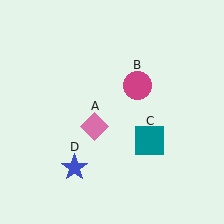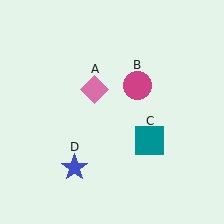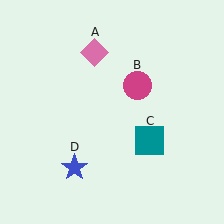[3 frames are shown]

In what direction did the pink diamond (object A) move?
The pink diamond (object A) moved up.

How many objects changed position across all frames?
1 object changed position: pink diamond (object A).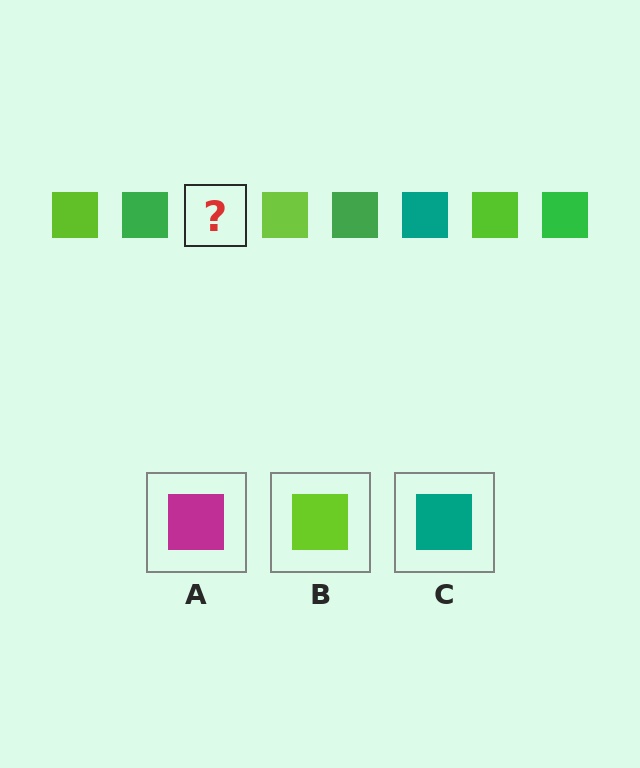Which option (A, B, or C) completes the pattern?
C.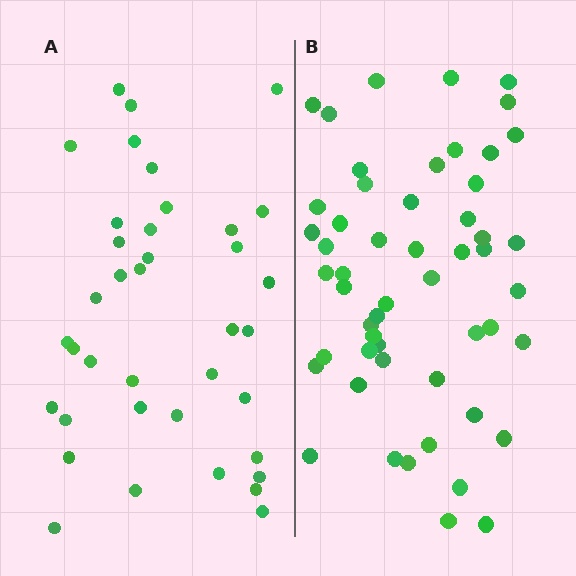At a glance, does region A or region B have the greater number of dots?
Region B (the right region) has more dots.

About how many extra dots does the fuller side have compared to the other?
Region B has approximately 15 more dots than region A.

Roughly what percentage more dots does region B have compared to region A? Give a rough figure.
About 40% more.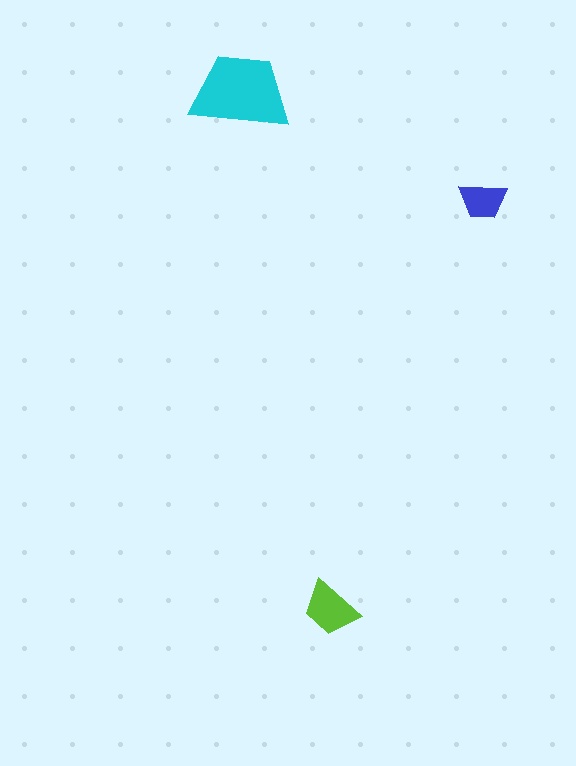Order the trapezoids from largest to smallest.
the cyan one, the lime one, the blue one.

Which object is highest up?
The cyan trapezoid is topmost.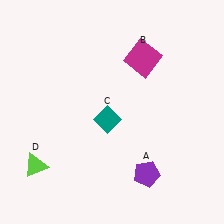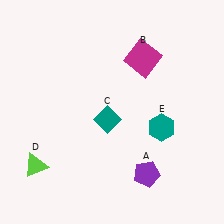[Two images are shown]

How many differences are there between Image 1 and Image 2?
There is 1 difference between the two images.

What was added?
A teal hexagon (E) was added in Image 2.